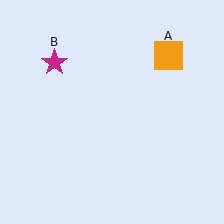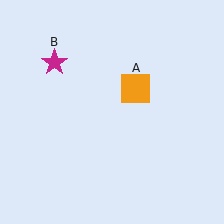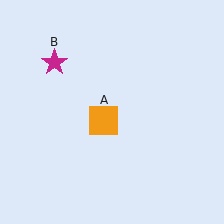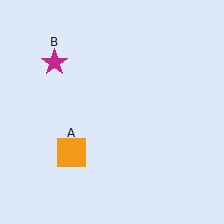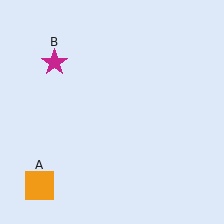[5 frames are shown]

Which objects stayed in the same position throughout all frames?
Magenta star (object B) remained stationary.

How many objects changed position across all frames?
1 object changed position: orange square (object A).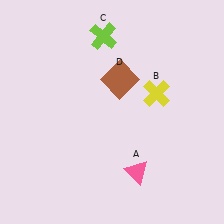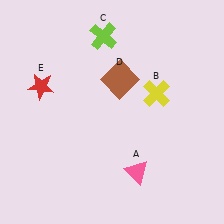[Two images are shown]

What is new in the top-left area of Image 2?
A red star (E) was added in the top-left area of Image 2.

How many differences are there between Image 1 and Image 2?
There is 1 difference between the two images.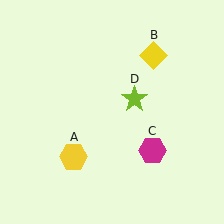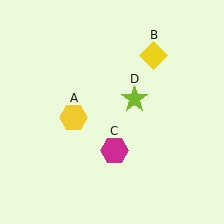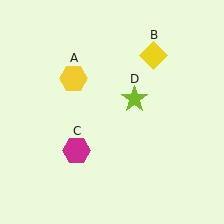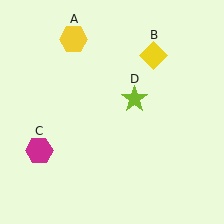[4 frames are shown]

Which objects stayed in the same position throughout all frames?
Yellow diamond (object B) and lime star (object D) remained stationary.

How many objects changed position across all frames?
2 objects changed position: yellow hexagon (object A), magenta hexagon (object C).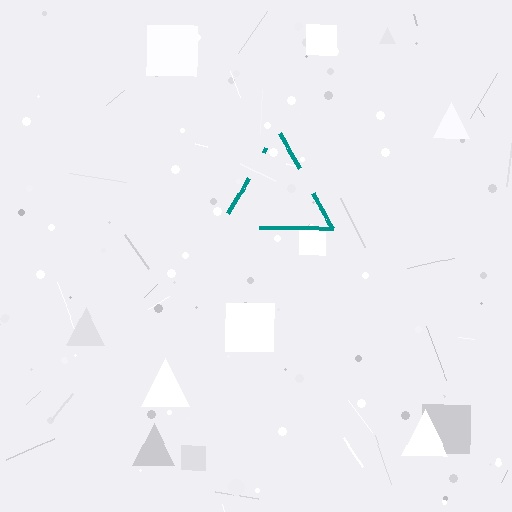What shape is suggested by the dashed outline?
The dashed outline suggests a triangle.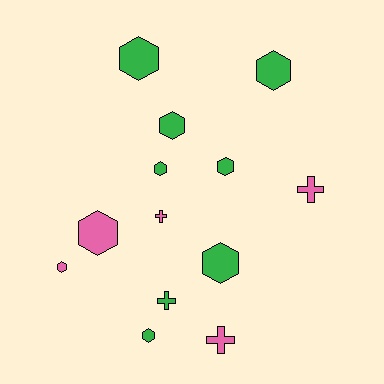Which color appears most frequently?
Green, with 8 objects.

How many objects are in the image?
There are 13 objects.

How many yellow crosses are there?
There are no yellow crosses.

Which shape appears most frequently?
Hexagon, with 9 objects.